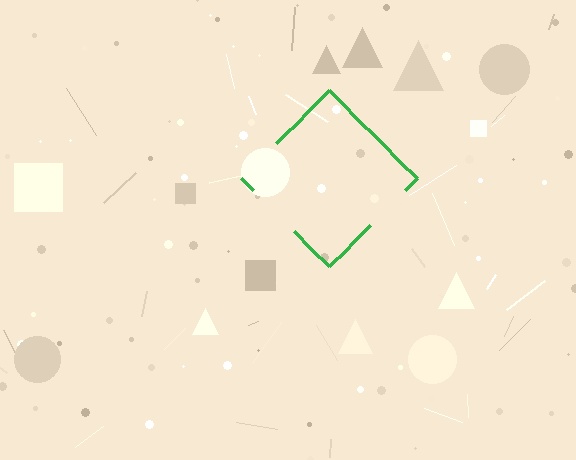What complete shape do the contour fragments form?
The contour fragments form a diamond.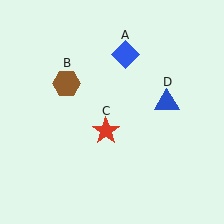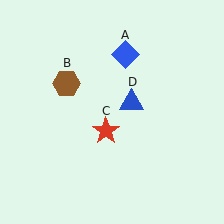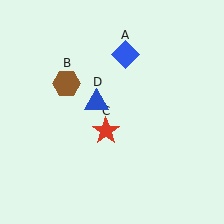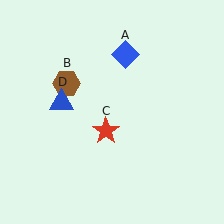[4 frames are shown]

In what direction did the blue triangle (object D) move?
The blue triangle (object D) moved left.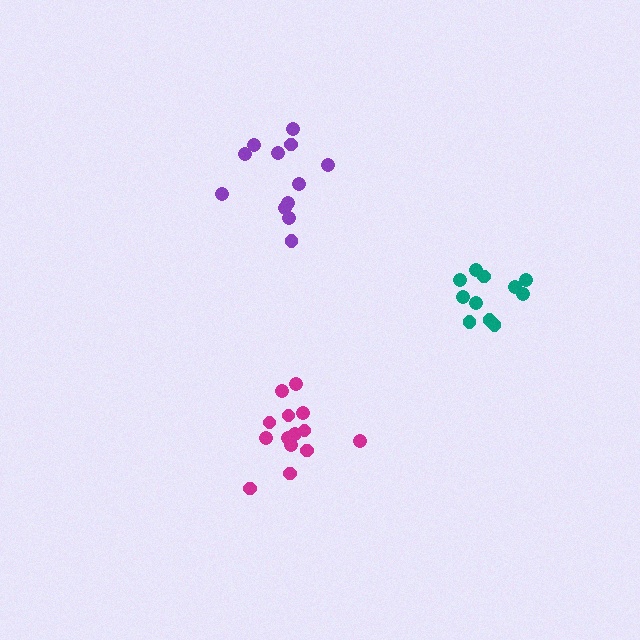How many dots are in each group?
Group 1: 12 dots, Group 2: 11 dots, Group 3: 14 dots (37 total).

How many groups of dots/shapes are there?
There are 3 groups.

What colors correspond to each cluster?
The clusters are colored: purple, teal, magenta.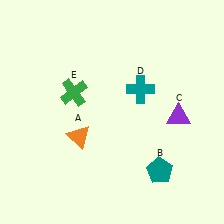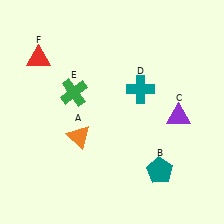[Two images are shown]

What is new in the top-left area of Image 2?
A red triangle (F) was added in the top-left area of Image 2.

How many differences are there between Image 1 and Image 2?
There is 1 difference between the two images.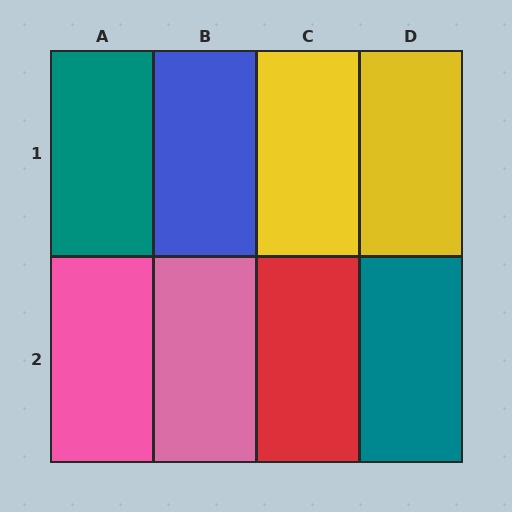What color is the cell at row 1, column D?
Yellow.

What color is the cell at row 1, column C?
Yellow.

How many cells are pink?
2 cells are pink.